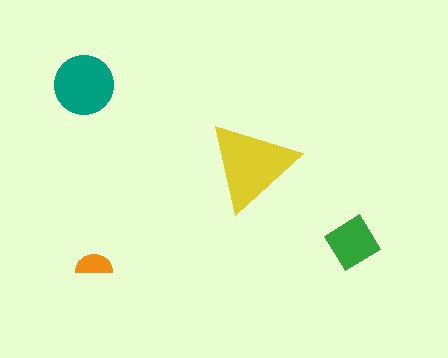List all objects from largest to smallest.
The yellow triangle, the teal circle, the green diamond, the orange semicircle.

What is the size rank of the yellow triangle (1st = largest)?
1st.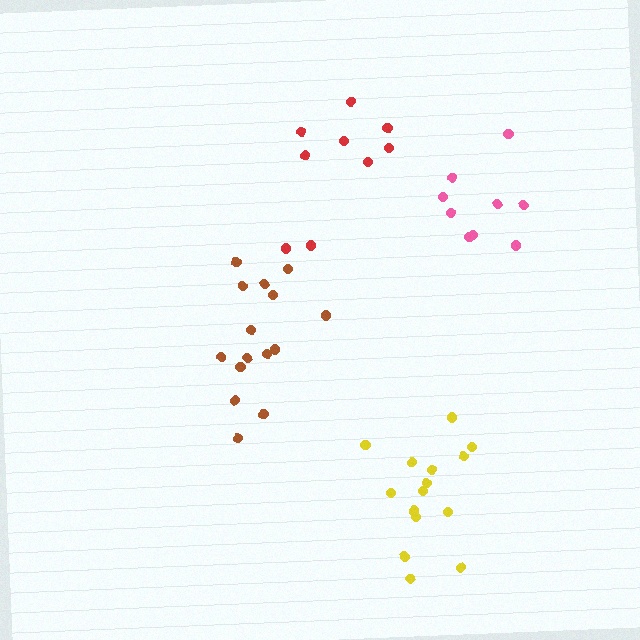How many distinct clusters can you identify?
There are 4 distinct clusters.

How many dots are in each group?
Group 1: 9 dots, Group 2: 15 dots, Group 3: 15 dots, Group 4: 9 dots (48 total).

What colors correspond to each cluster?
The clusters are colored: pink, yellow, brown, red.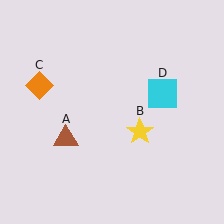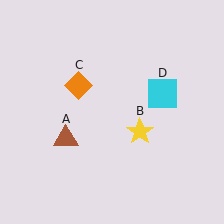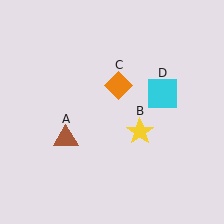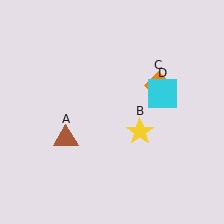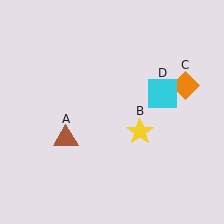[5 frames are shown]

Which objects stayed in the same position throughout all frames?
Brown triangle (object A) and yellow star (object B) and cyan square (object D) remained stationary.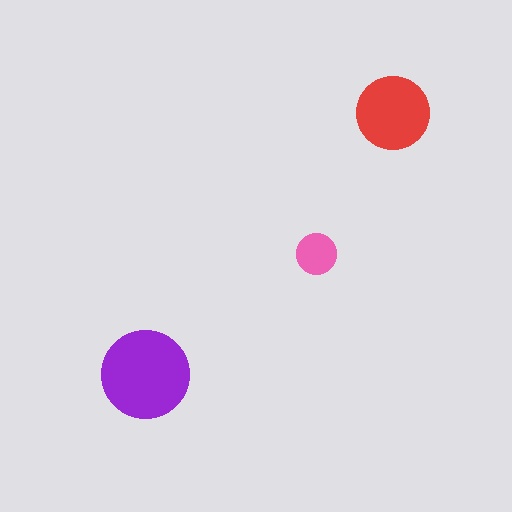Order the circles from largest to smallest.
the purple one, the red one, the pink one.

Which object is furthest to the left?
The purple circle is leftmost.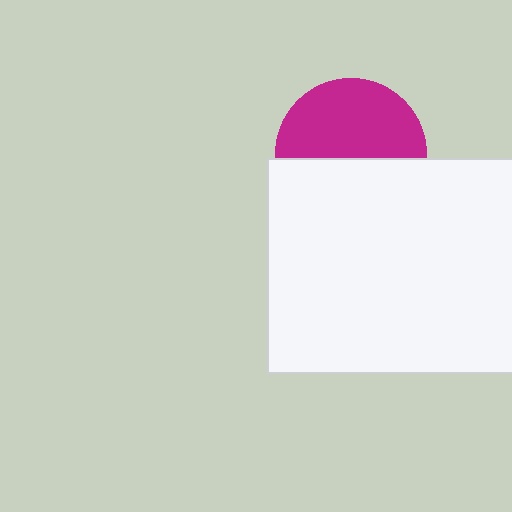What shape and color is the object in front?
The object in front is a white rectangle.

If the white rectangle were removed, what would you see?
You would see the complete magenta circle.